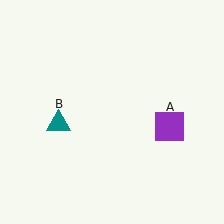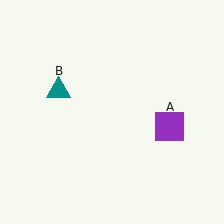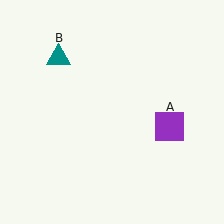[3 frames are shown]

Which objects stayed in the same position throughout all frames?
Purple square (object A) remained stationary.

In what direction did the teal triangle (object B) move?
The teal triangle (object B) moved up.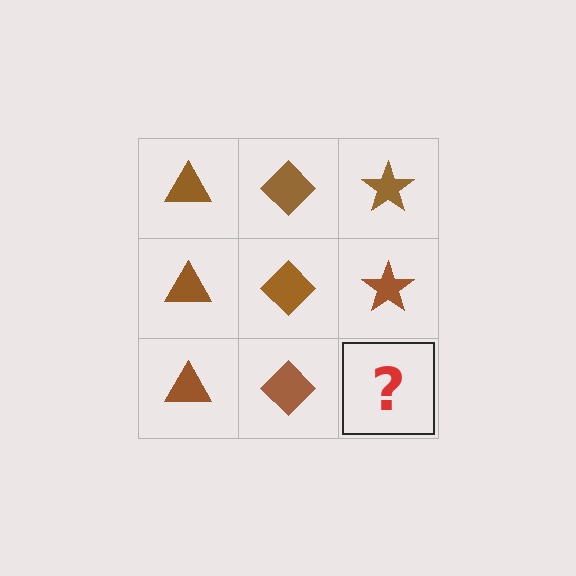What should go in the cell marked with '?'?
The missing cell should contain a brown star.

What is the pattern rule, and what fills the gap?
The rule is that each column has a consistent shape. The gap should be filled with a brown star.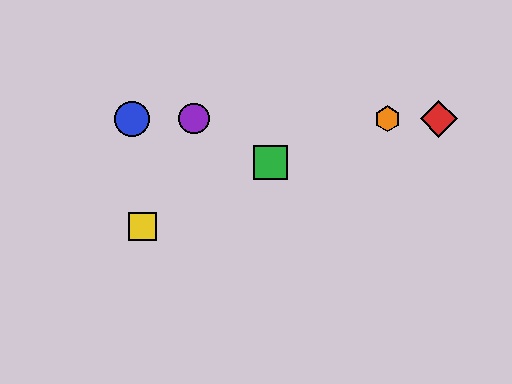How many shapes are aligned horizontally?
4 shapes (the red diamond, the blue circle, the purple circle, the orange hexagon) are aligned horizontally.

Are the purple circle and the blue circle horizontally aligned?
Yes, both are at y≈119.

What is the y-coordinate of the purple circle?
The purple circle is at y≈119.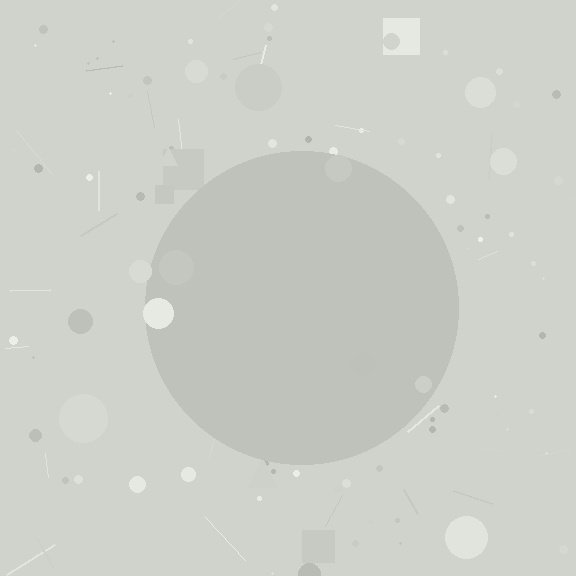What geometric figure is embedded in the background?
A circle is embedded in the background.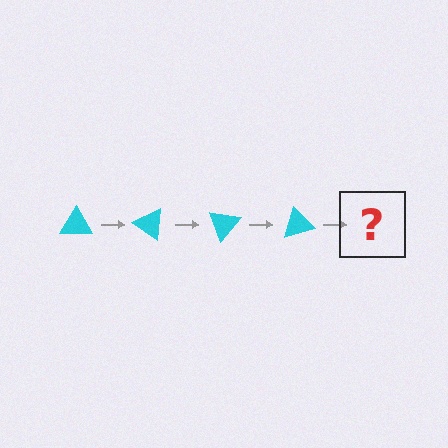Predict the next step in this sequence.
The next step is a cyan triangle rotated 140 degrees.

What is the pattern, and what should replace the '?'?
The pattern is that the triangle rotates 35 degrees each step. The '?' should be a cyan triangle rotated 140 degrees.